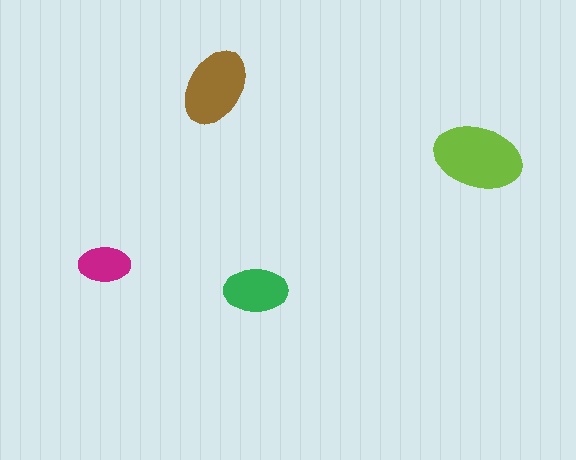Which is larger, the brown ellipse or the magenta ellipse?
The brown one.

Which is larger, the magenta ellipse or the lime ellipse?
The lime one.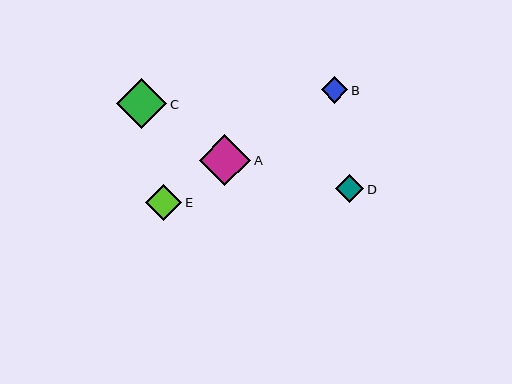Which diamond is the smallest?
Diamond B is the smallest with a size of approximately 27 pixels.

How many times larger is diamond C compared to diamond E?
Diamond C is approximately 1.4 times the size of diamond E.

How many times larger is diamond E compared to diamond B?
Diamond E is approximately 1.4 times the size of diamond B.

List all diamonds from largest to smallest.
From largest to smallest: A, C, E, D, B.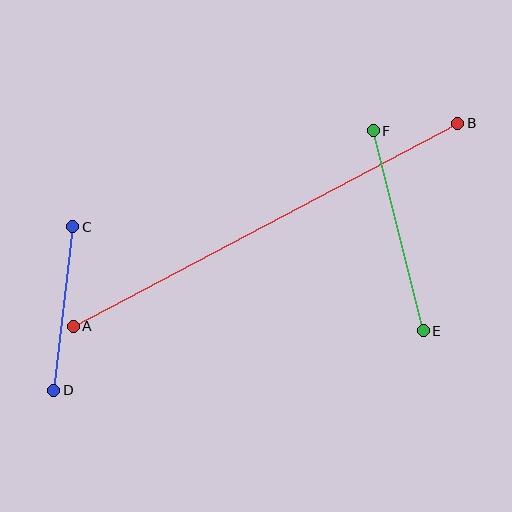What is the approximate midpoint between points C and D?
The midpoint is at approximately (63, 308) pixels.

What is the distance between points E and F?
The distance is approximately 206 pixels.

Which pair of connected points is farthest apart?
Points A and B are farthest apart.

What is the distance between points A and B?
The distance is approximately 435 pixels.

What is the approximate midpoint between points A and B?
The midpoint is at approximately (266, 225) pixels.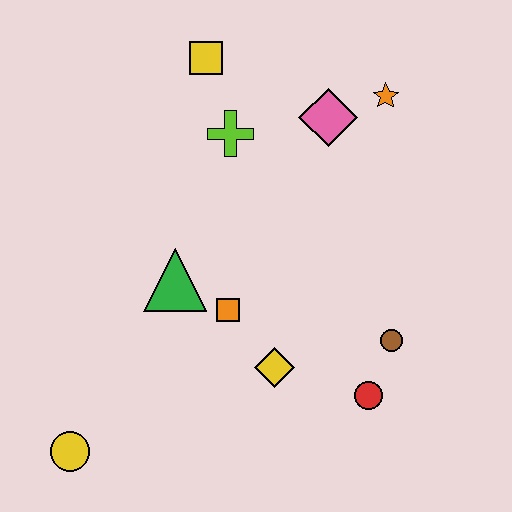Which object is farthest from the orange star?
The yellow circle is farthest from the orange star.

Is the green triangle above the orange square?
Yes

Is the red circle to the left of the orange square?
No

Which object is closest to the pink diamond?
The orange star is closest to the pink diamond.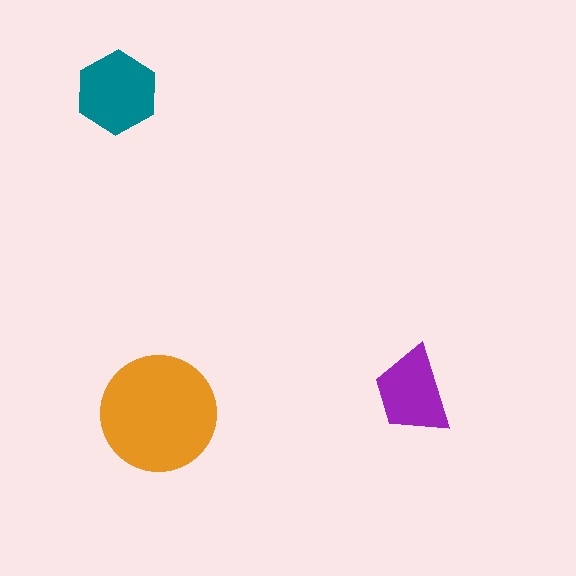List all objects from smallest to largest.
The purple trapezoid, the teal hexagon, the orange circle.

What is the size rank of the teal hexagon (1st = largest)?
2nd.